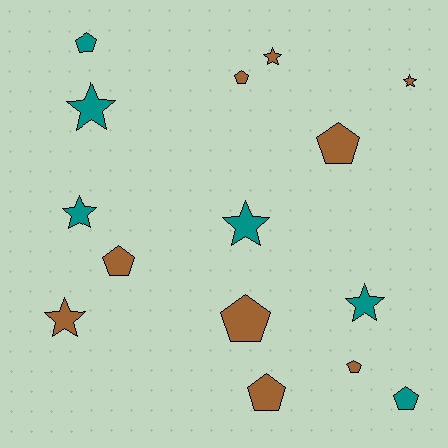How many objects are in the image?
There are 15 objects.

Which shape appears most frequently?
Pentagon, with 8 objects.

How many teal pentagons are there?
There are 2 teal pentagons.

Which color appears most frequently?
Brown, with 9 objects.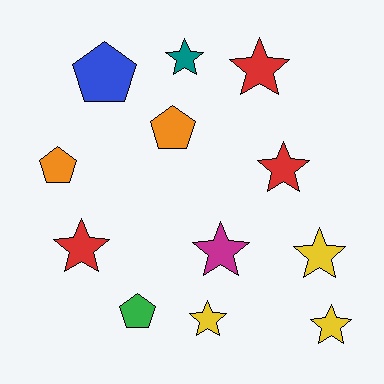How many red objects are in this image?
There are 3 red objects.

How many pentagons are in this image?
There are 4 pentagons.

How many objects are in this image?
There are 12 objects.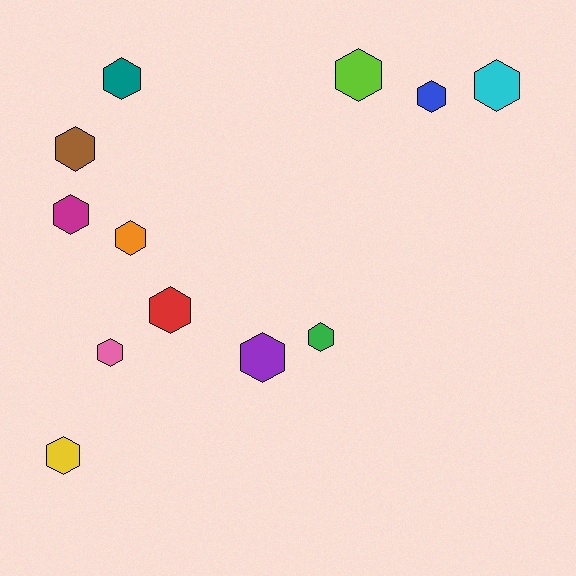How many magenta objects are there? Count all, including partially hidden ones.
There is 1 magenta object.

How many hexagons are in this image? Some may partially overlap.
There are 12 hexagons.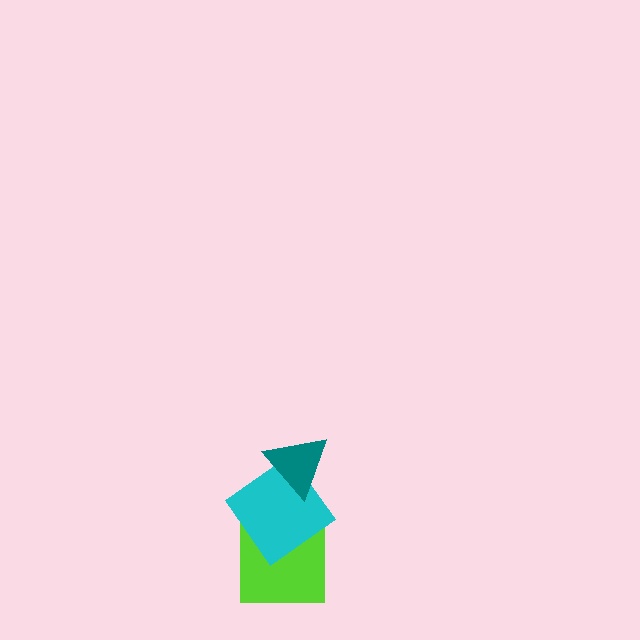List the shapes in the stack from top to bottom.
From top to bottom: the teal triangle, the cyan diamond, the lime square.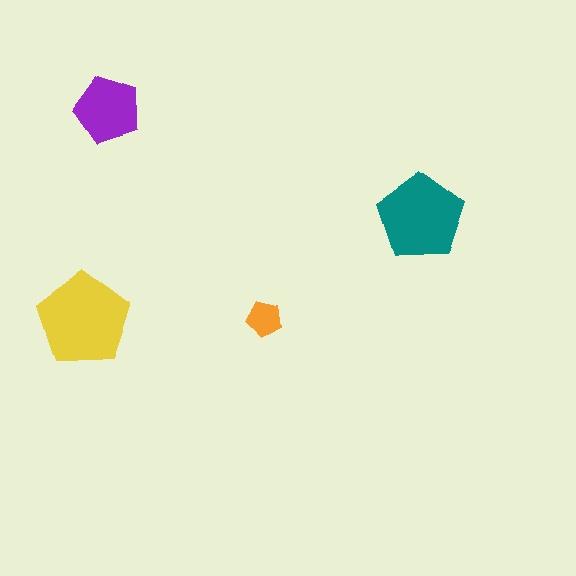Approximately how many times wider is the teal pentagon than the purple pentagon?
About 1.5 times wider.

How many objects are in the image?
There are 4 objects in the image.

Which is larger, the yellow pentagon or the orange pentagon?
The yellow one.